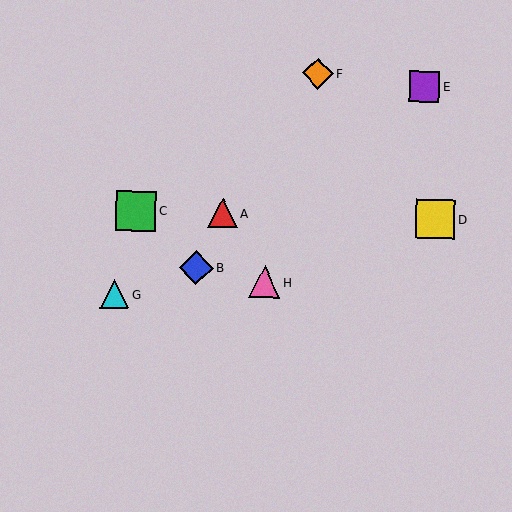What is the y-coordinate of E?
Object E is at y≈86.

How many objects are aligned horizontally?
3 objects (A, C, D) are aligned horizontally.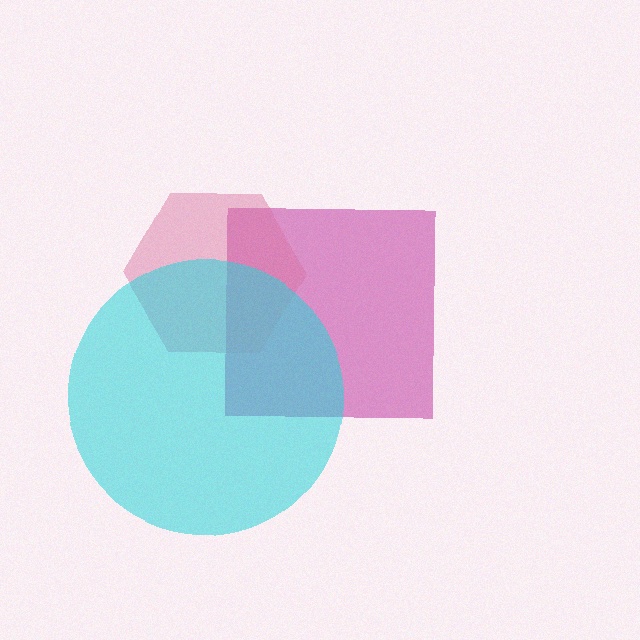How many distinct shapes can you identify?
There are 3 distinct shapes: a magenta square, a pink hexagon, a cyan circle.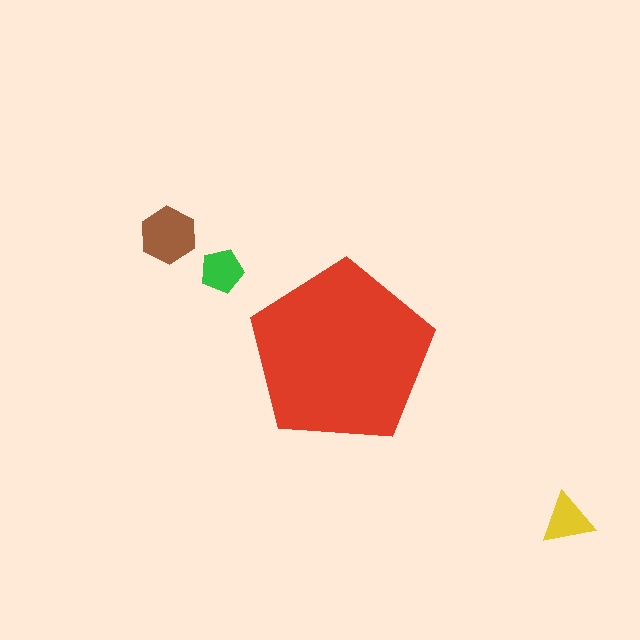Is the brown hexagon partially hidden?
No, the brown hexagon is fully visible.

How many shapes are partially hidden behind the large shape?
0 shapes are partially hidden.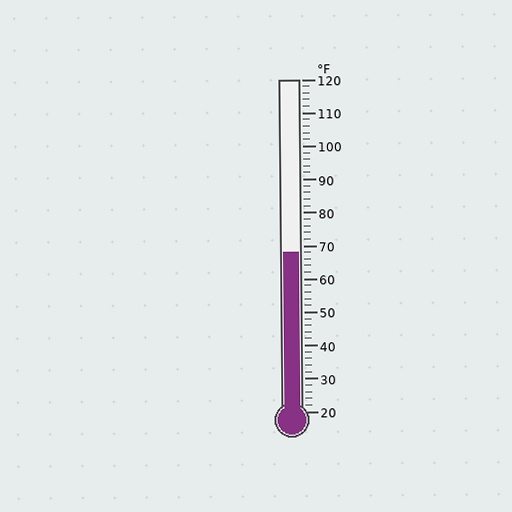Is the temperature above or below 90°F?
The temperature is below 90°F.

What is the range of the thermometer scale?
The thermometer scale ranges from 20°F to 120°F.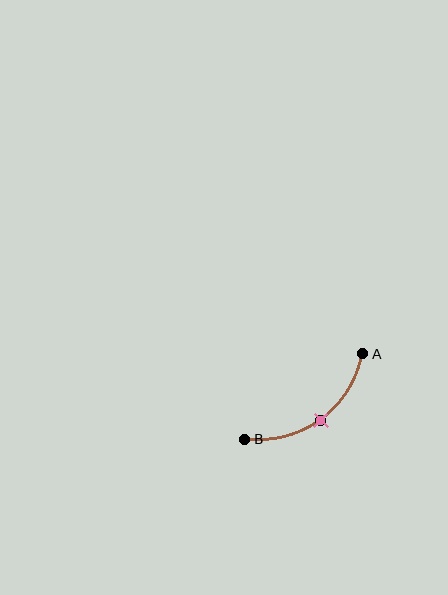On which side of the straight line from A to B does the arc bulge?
The arc bulges below and to the right of the straight line connecting A and B.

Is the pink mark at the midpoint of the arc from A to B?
Yes. The pink mark lies on the arc at equal arc-length from both A and B — it is the arc midpoint.